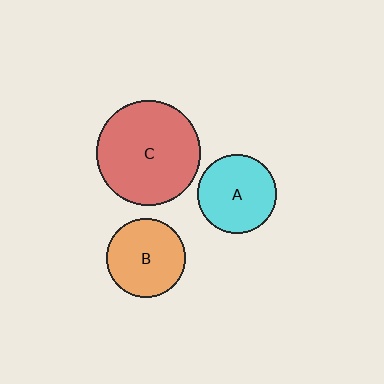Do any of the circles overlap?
No, none of the circles overlap.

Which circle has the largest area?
Circle C (red).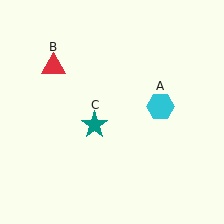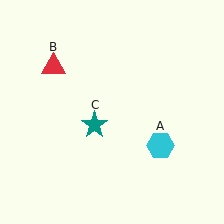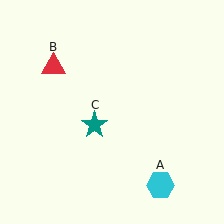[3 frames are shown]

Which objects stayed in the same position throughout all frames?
Red triangle (object B) and teal star (object C) remained stationary.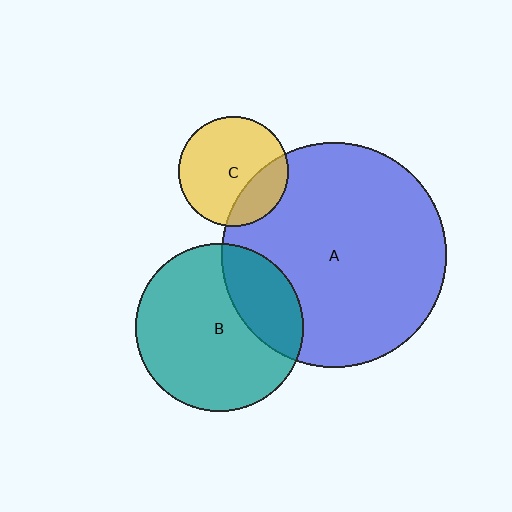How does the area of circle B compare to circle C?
Approximately 2.3 times.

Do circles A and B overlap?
Yes.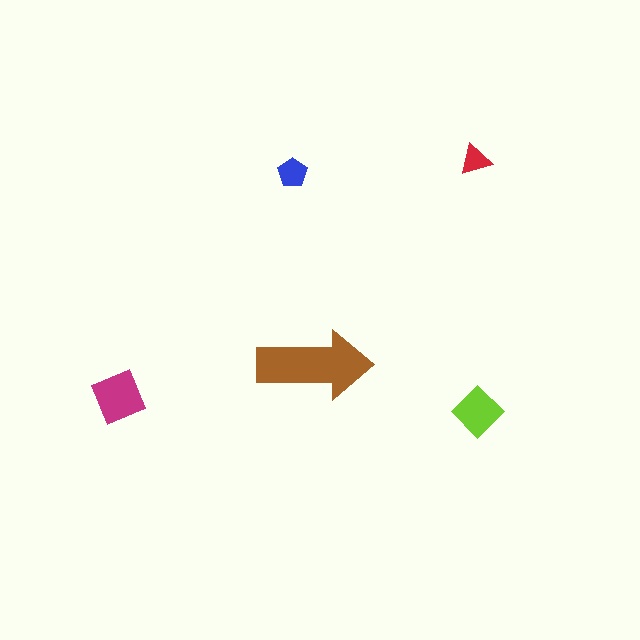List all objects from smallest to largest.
The red triangle, the blue pentagon, the lime diamond, the magenta square, the brown arrow.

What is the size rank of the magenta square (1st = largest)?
2nd.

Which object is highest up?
The red triangle is topmost.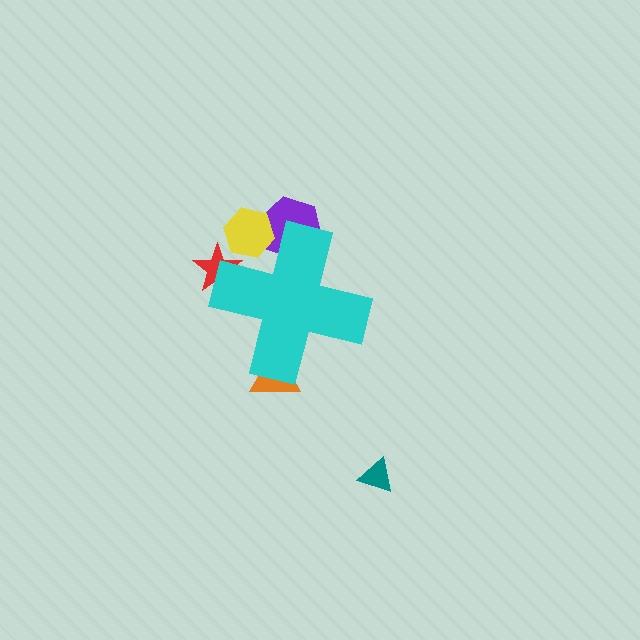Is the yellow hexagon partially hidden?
Yes, the yellow hexagon is partially hidden behind the cyan cross.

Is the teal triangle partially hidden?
No, the teal triangle is fully visible.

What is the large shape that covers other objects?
A cyan cross.